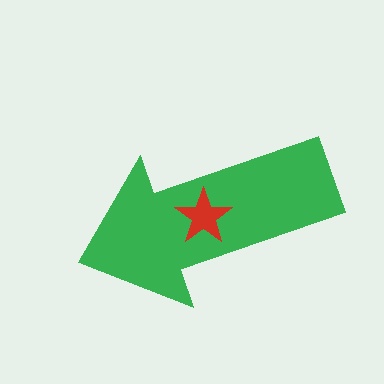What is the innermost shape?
The red star.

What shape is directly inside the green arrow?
The red star.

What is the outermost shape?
The green arrow.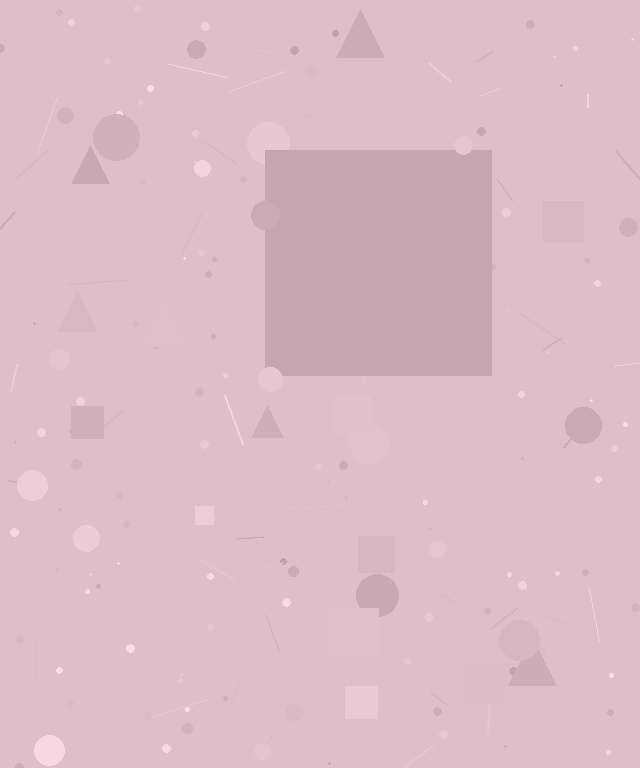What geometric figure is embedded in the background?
A square is embedded in the background.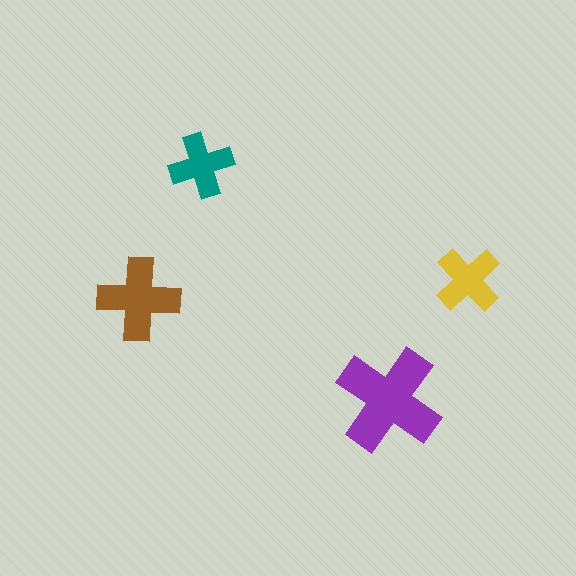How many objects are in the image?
There are 4 objects in the image.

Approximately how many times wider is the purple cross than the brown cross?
About 1.5 times wider.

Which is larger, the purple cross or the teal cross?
The purple one.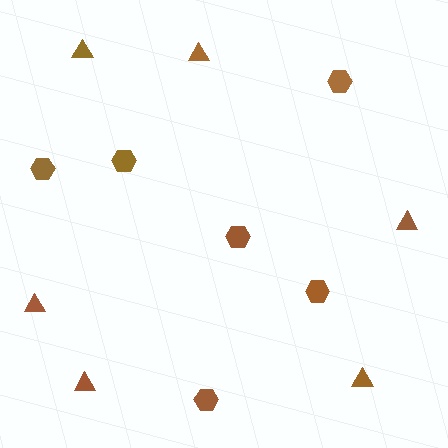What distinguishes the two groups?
There are 2 groups: one group of hexagons (6) and one group of triangles (6).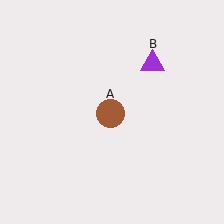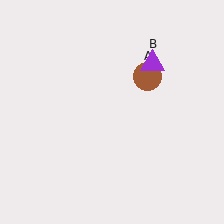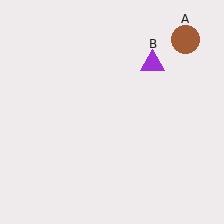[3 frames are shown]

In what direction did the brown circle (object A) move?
The brown circle (object A) moved up and to the right.